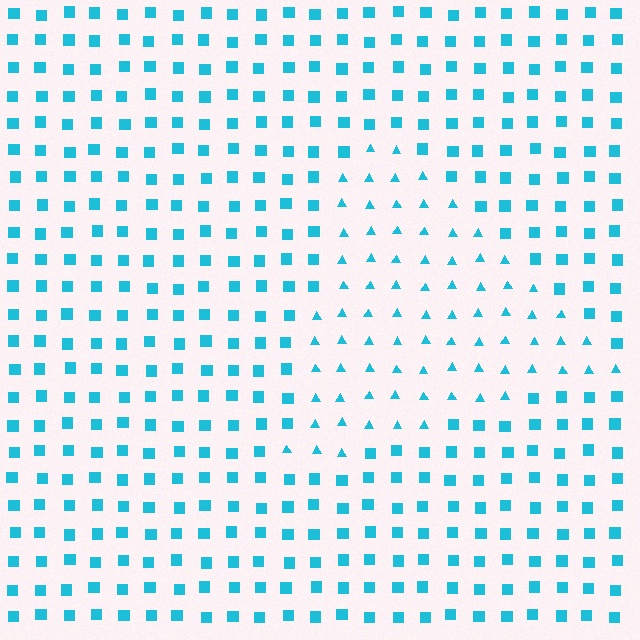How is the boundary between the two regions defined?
The boundary is defined by a change in element shape: triangles inside vs. squares outside. All elements share the same color and spacing.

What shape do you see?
I see a triangle.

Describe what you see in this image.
The image is filled with small cyan elements arranged in a uniform grid. A triangle-shaped region contains triangles, while the surrounding area contains squares. The boundary is defined purely by the change in element shape.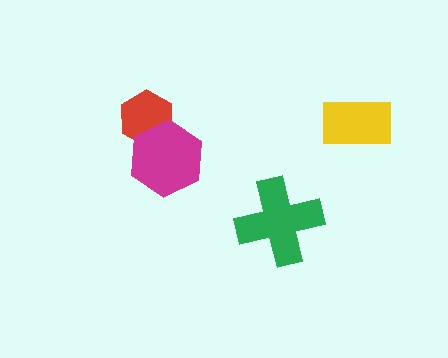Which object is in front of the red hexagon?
The magenta hexagon is in front of the red hexagon.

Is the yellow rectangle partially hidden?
No, no other shape covers it.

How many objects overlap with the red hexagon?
1 object overlaps with the red hexagon.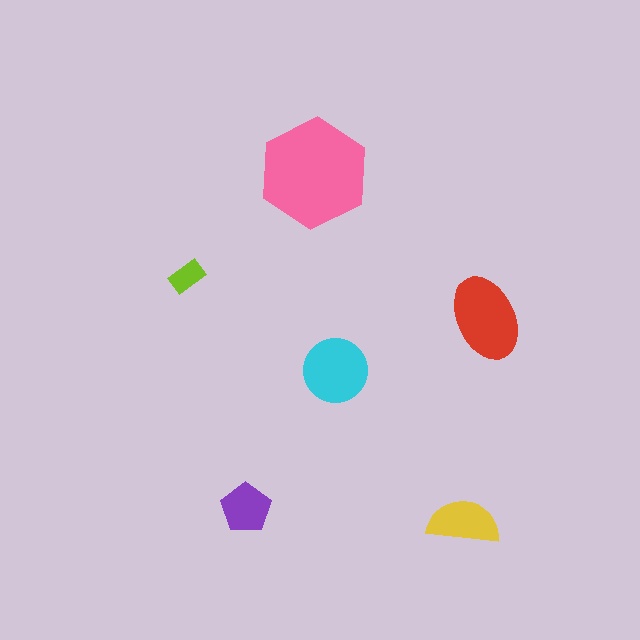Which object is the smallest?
The lime rectangle.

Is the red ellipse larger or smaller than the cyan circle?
Larger.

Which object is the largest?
The pink hexagon.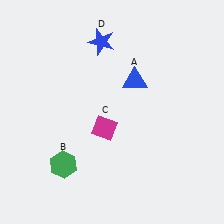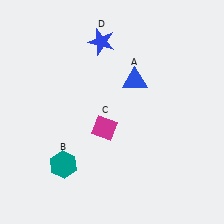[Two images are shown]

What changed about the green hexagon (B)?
In Image 1, B is green. In Image 2, it changed to teal.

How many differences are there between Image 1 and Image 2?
There is 1 difference between the two images.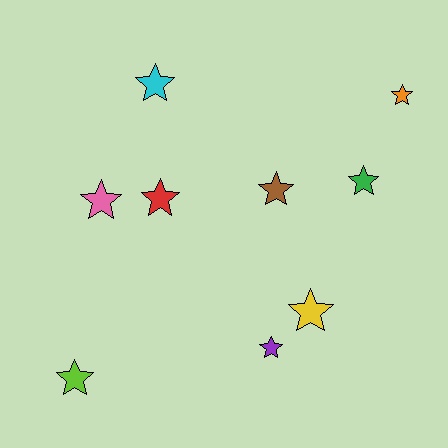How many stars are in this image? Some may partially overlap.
There are 9 stars.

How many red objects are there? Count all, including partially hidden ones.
There is 1 red object.